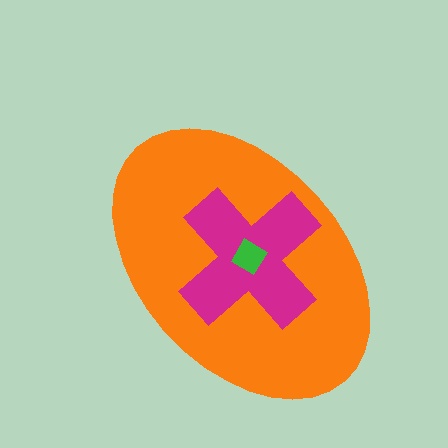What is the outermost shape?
The orange ellipse.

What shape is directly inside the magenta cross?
The green diamond.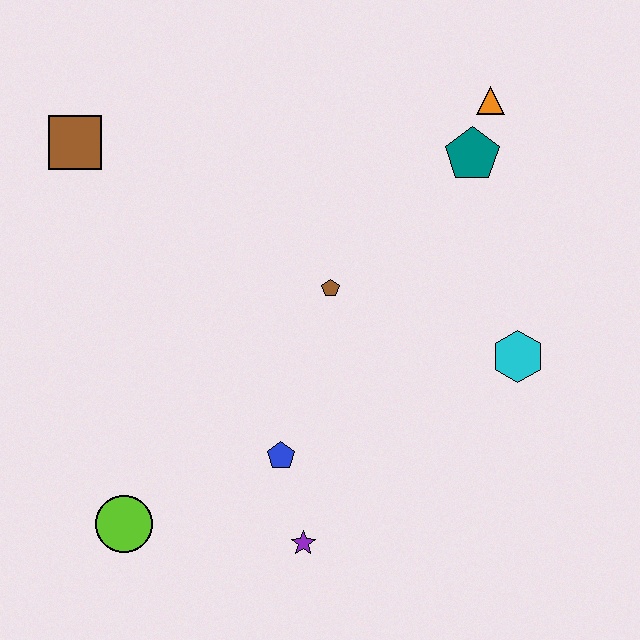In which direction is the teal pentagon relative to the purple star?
The teal pentagon is above the purple star.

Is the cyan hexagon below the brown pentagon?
Yes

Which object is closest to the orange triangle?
The teal pentagon is closest to the orange triangle.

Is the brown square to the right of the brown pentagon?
No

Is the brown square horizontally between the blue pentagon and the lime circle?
No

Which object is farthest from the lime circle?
The orange triangle is farthest from the lime circle.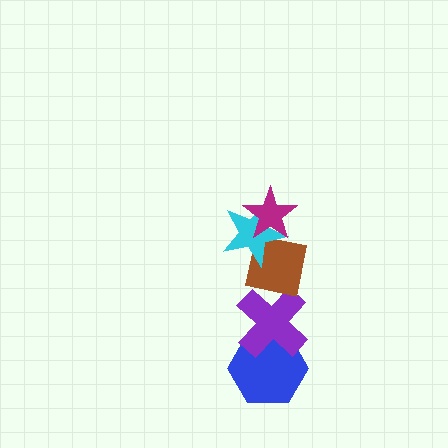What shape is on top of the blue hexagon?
The purple cross is on top of the blue hexagon.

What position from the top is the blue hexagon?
The blue hexagon is 5th from the top.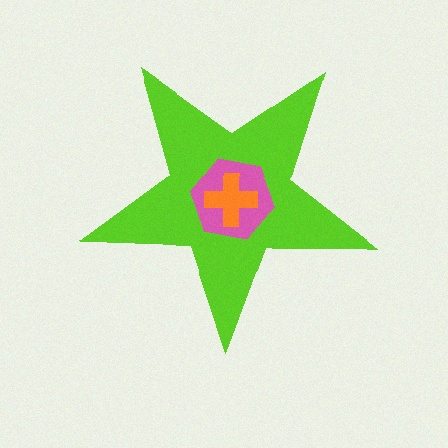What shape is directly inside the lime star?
The pink hexagon.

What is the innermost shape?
The orange cross.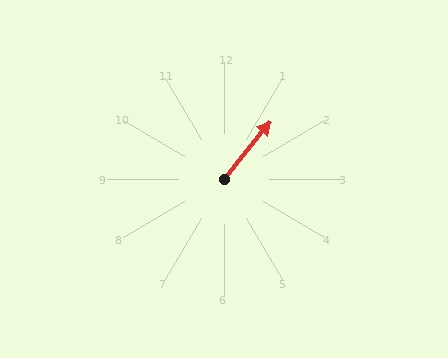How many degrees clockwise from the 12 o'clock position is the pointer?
Approximately 39 degrees.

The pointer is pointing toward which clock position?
Roughly 1 o'clock.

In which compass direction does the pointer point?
Northeast.